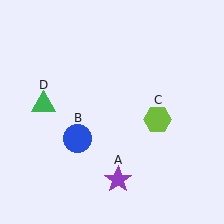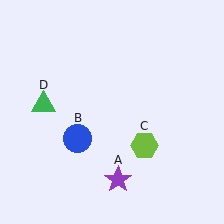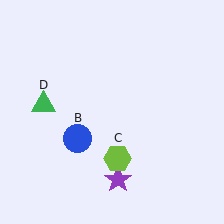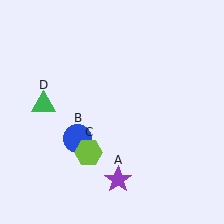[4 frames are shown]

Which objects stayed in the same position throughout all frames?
Purple star (object A) and blue circle (object B) and green triangle (object D) remained stationary.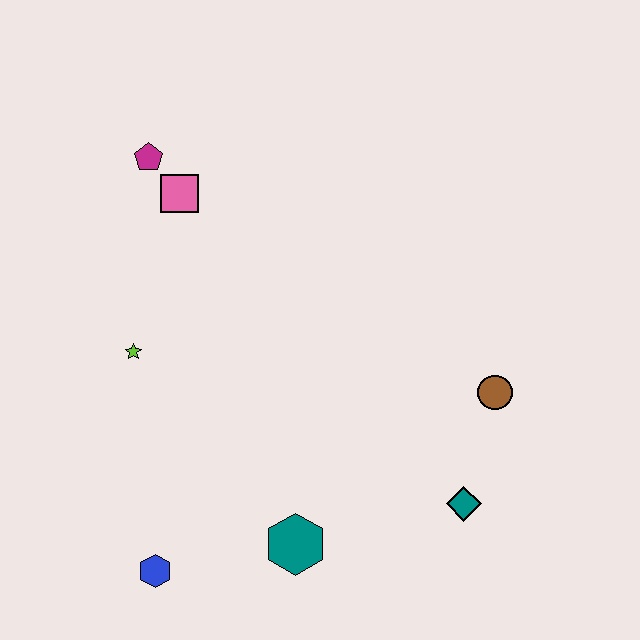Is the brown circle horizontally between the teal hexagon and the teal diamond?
No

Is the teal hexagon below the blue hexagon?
No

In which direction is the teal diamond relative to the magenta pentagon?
The teal diamond is below the magenta pentagon.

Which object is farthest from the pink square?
The teal diamond is farthest from the pink square.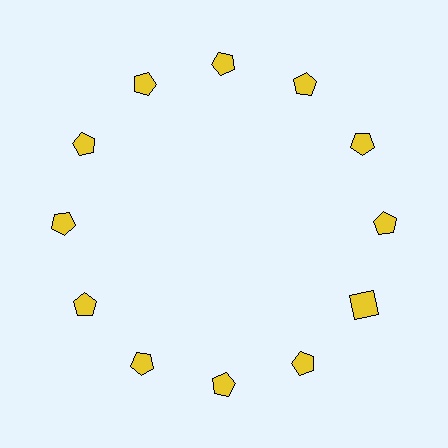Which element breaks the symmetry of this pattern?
The yellow square at roughly the 4 o'clock position breaks the symmetry. All other shapes are yellow pentagons.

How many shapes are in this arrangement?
There are 12 shapes arranged in a ring pattern.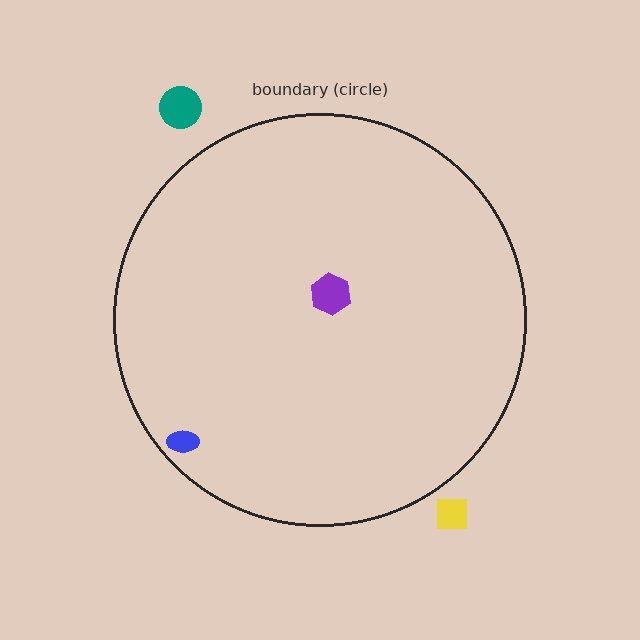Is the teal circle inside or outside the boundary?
Outside.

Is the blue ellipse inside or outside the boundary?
Inside.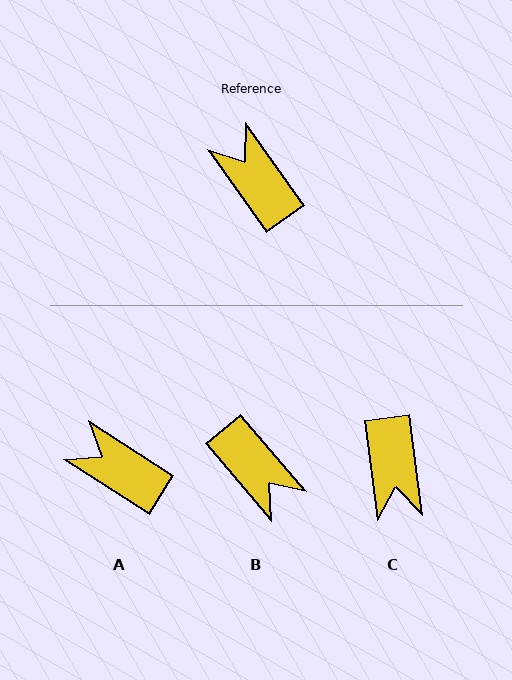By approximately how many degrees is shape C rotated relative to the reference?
Approximately 152 degrees counter-clockwise.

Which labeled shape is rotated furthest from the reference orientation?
B, about 175 degrees away.